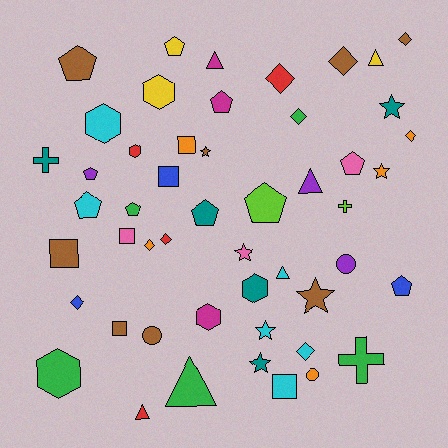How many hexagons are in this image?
There are 6 hexagons.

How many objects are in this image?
There are 50 objects.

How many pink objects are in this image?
There are 3 pink objects.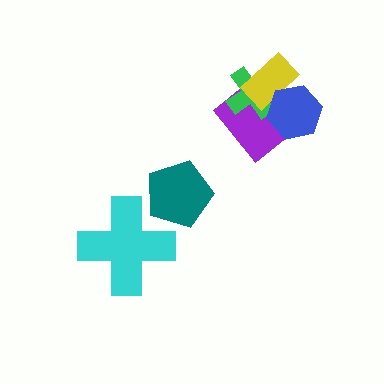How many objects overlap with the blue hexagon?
3 objects overlap with the blue hexagon.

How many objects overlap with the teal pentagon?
1 object overlaps with the teal pentagon.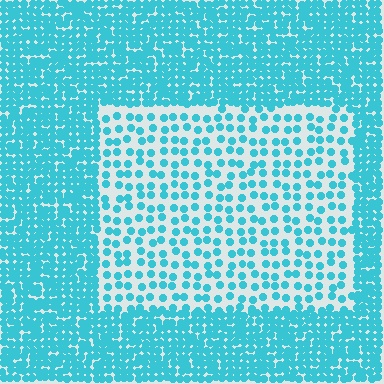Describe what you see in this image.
The image contains small cyan elements arranged at two different densities. A rectangle-shaped region is visible where the elements are less densely packed than the surrounding area.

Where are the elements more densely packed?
The elements are more densely packed outside the rectangle boundary.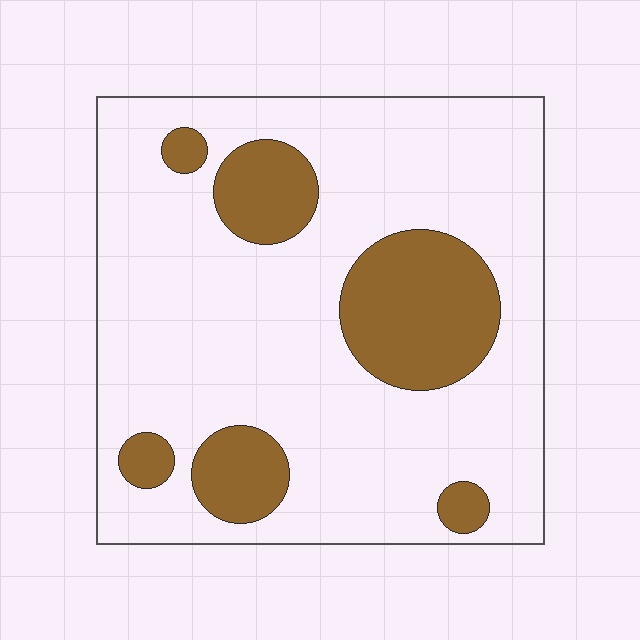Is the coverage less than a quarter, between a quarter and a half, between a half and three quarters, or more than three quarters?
Less than a quarter.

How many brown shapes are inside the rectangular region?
6.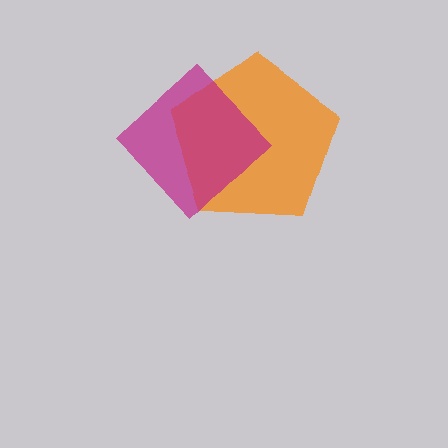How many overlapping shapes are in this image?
There are 2 overlapping shapes in the image.